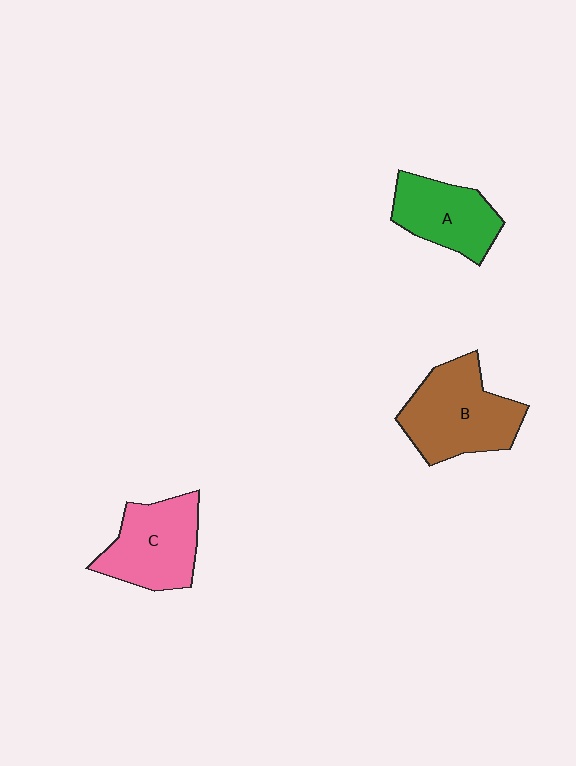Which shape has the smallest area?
Shape A (green).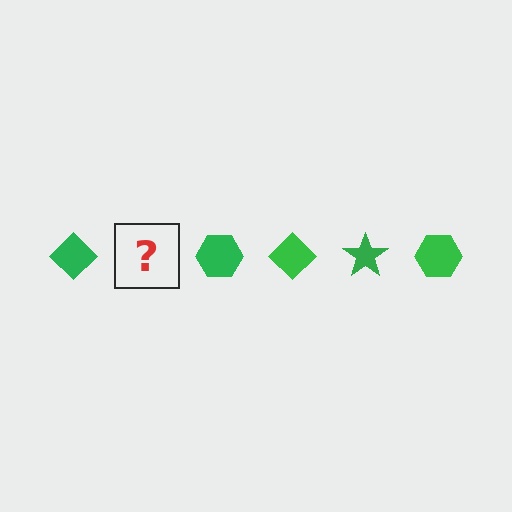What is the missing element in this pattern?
The missing element is a green star.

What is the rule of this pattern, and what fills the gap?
The rule is that the pattern cycles through diamond, star, hexagon shapes in green. The gap should be filled with a green star.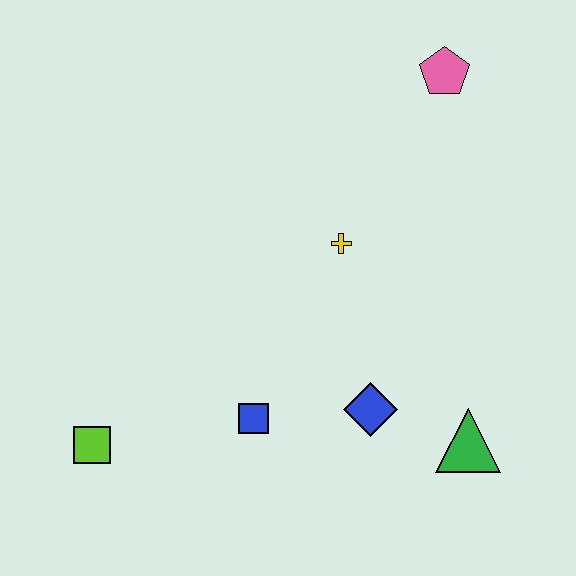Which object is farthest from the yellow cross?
The lime square is farthest from the yellow cross.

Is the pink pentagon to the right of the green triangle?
No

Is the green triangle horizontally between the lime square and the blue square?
No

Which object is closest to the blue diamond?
The green triangle is closest to the blue diamond.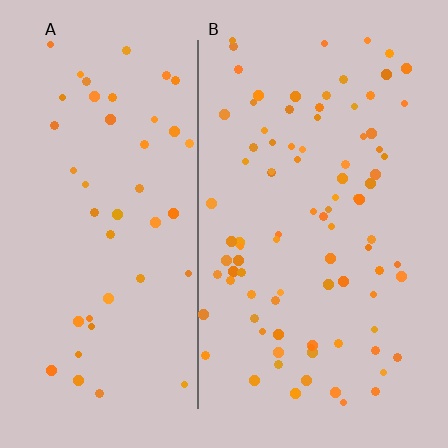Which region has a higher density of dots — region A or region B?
B (the right).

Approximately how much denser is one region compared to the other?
Approximately 1.9× — region B over region A.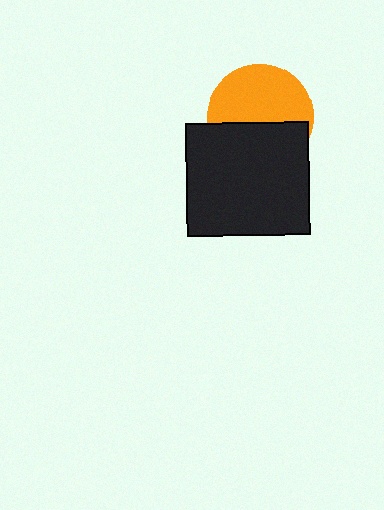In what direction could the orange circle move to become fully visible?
The orange circle could move up. That would shift it out from behind the black rectangle entirely.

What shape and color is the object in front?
The object in front is a black rectangle.